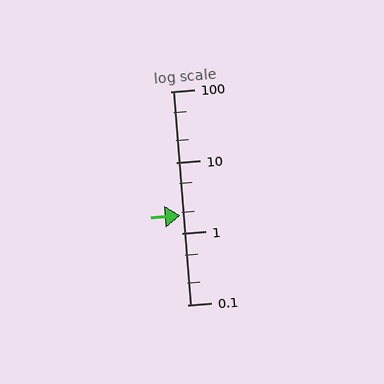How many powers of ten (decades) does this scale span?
The scale spans 3 decades, from 0.1 to 100.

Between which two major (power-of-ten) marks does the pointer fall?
The pointer is between 1 and 10.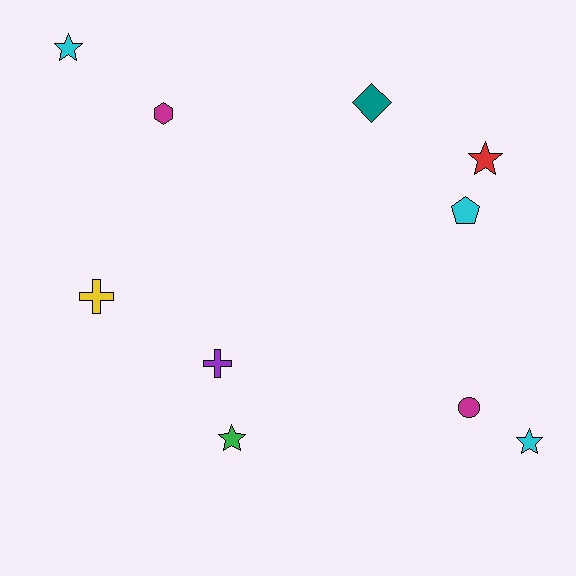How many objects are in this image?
There are 10 objects.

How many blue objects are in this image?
There are no blue objects.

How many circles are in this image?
There is 1 circle.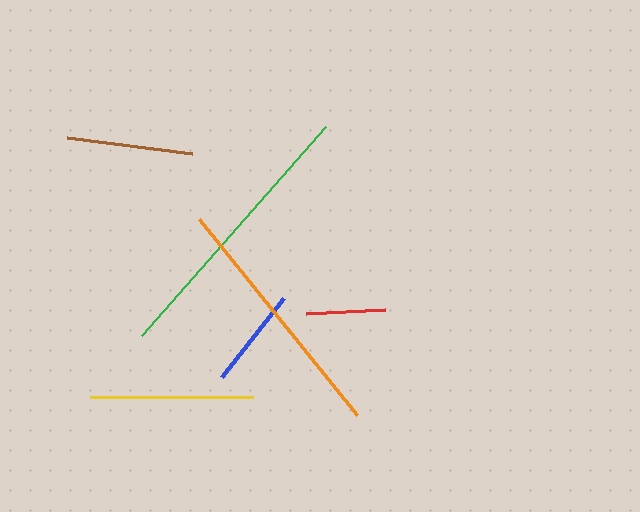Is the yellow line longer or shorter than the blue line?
The yellow line is longer than the blue line.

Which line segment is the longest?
The green line is the longest at approximately 278 pixels.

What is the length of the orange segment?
The orange segment is approximately 251 pixels long.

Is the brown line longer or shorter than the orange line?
The orange line is longer than the brown line.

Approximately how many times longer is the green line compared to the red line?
The green line is approximately 3.6 times the length of the red line.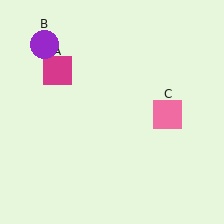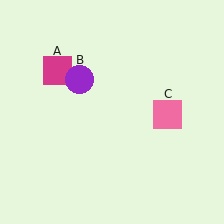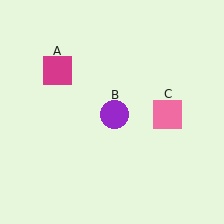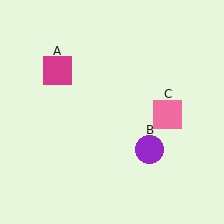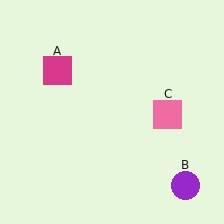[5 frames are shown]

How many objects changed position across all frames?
1 object changed position: purple circle (object B).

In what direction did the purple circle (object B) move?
The purple circle (object B) moved down and to the right.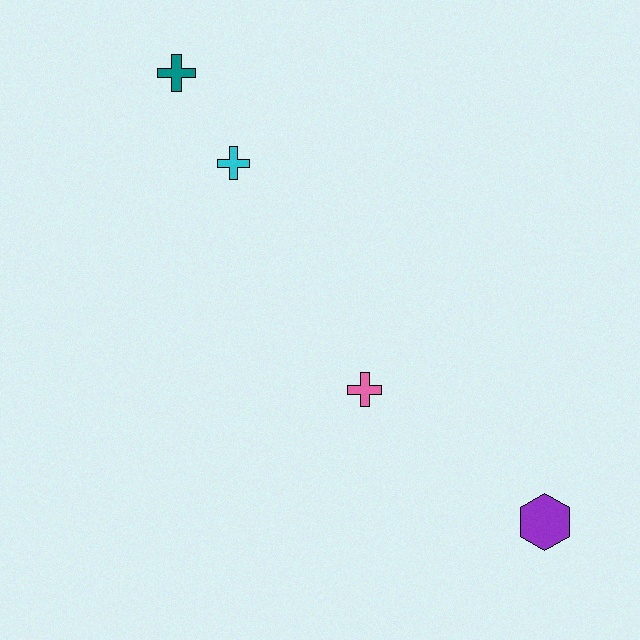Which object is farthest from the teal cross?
The purple hexagon is farthest from the teal cross.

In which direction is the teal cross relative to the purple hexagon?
The teal cross is above the purple hexagon.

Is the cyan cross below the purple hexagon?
No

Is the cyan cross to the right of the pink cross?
No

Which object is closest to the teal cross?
The cyan cross is closest to the teal cross.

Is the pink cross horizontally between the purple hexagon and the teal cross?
Yes